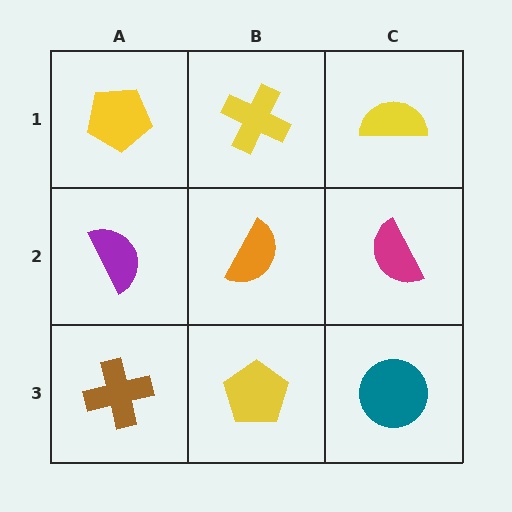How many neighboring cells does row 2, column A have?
3.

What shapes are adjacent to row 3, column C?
A magenta semicircle (row 2, column C), a yellow pentagon (row 3, column B).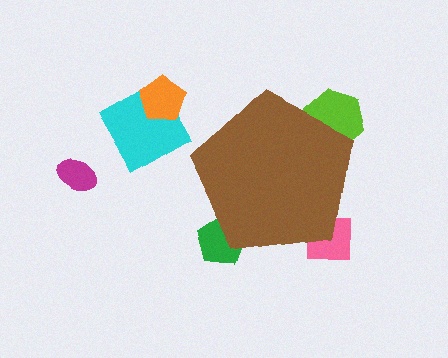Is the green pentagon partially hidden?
Yes, the green pentagon is partially hidden behind the brown pentagon.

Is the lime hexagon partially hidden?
Yes, the lime hexagon is partially hidden behind the brown pentagon.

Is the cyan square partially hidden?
No, the cyan square is fully visible.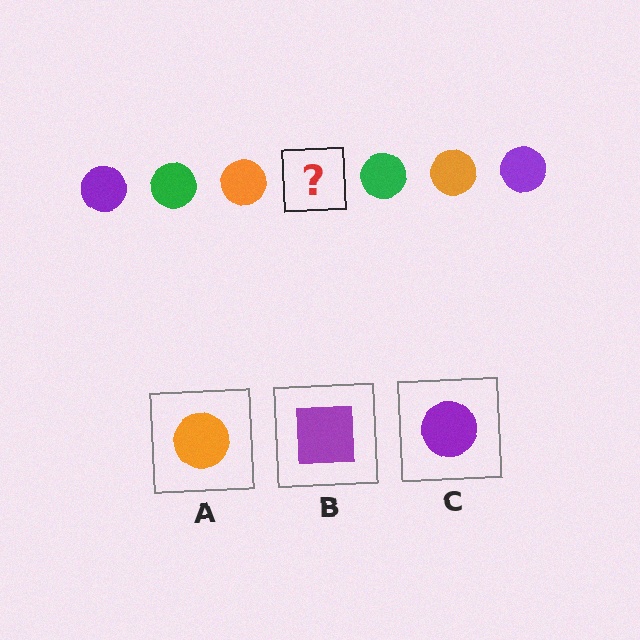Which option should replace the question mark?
Option C.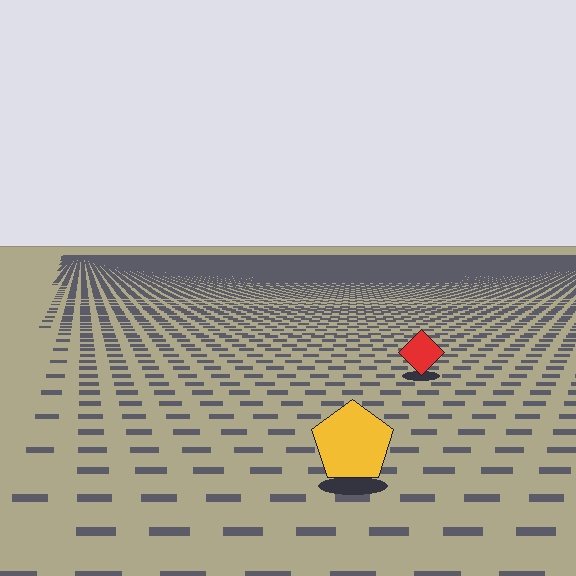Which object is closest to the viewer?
The yellow pentagon is closest. The texture marks near it are larger and more spread out.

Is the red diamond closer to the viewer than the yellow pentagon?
No. The yellow pentagon is closer — you can tell from the texture gradient: the ground texture is coarser near it.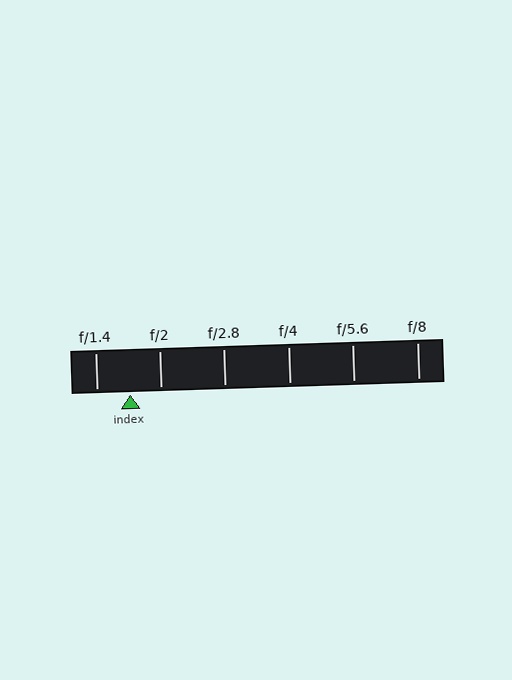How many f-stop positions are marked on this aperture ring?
There are 6 f-stop positions marked.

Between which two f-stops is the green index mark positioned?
The index mark is between f/1.4 and f/2.